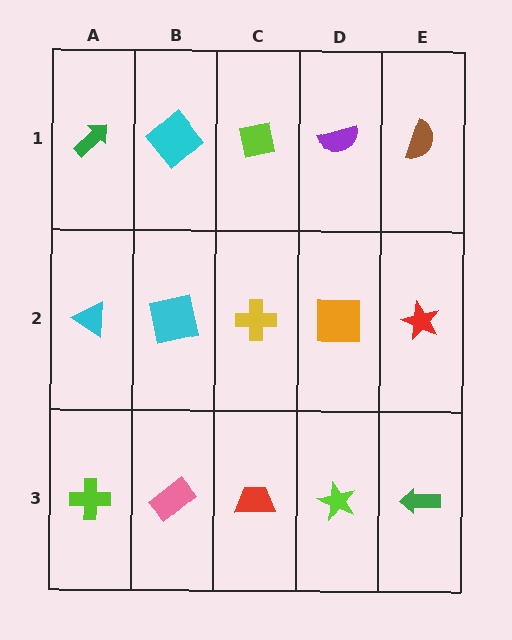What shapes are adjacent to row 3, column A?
A cyan triangle (row 2, column A), a pink rectangle (row 3, column B).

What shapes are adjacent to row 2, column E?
A brown semicircle (row 1, column E), a green arrow (row 3, column E), an orange square (row 2, column D).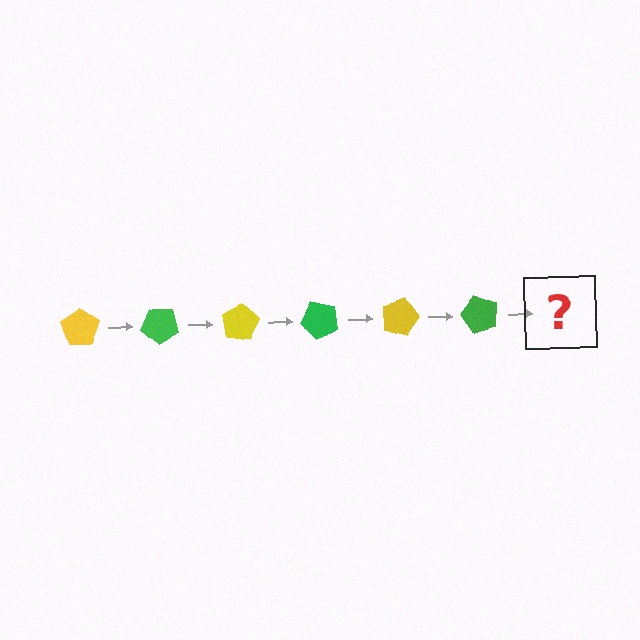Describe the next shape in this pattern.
It should be a yellow pentagon, rotated 240 degrees from the start.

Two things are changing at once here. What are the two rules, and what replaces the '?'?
The two rules are that it rotates 40 degrees each step and the color cycles through yellow and green. The '?' should be a yellow pentagon, rotated 240 degrees from the start.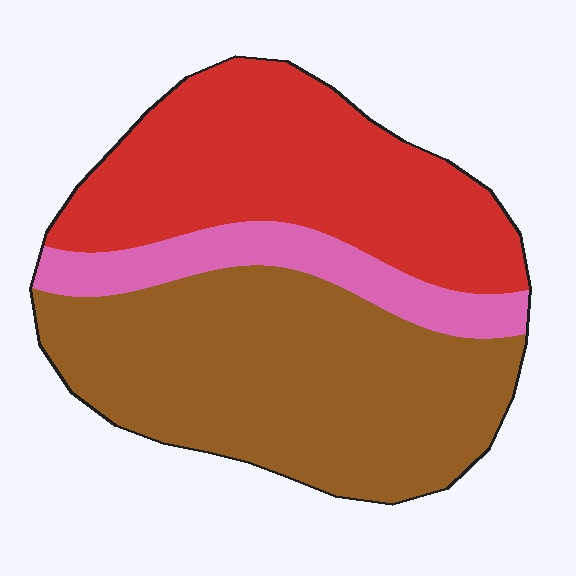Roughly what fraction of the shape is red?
Red covers about 40% of the shape.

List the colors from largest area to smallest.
From largest to smallest: brown, red, pink.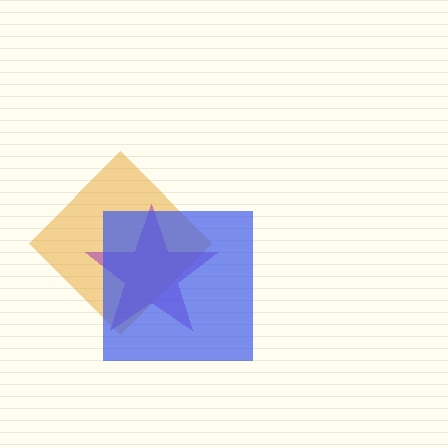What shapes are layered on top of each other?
The layered shapes are: an orange diamond, a purple star, a blue square.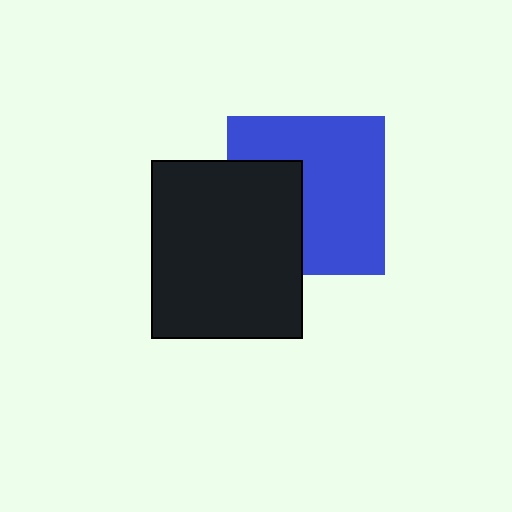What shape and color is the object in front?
The object in front is a black rectangle.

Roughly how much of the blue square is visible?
Most of it is visible (roughly 65%).